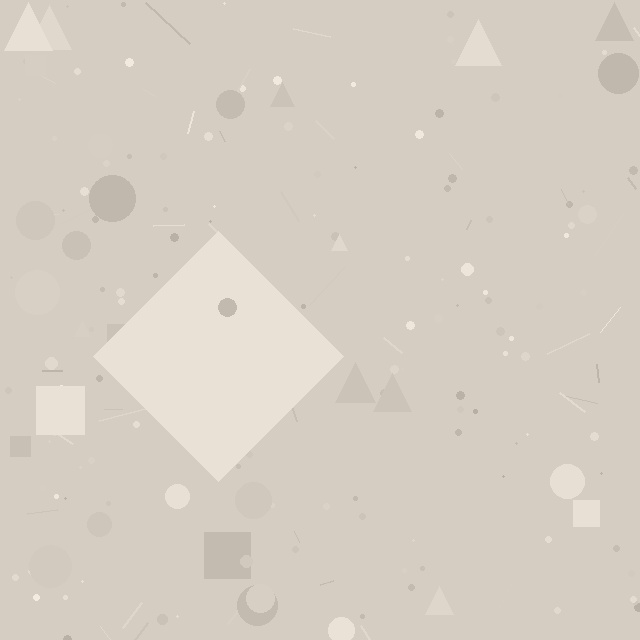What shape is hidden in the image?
A diamond is hidden in the image.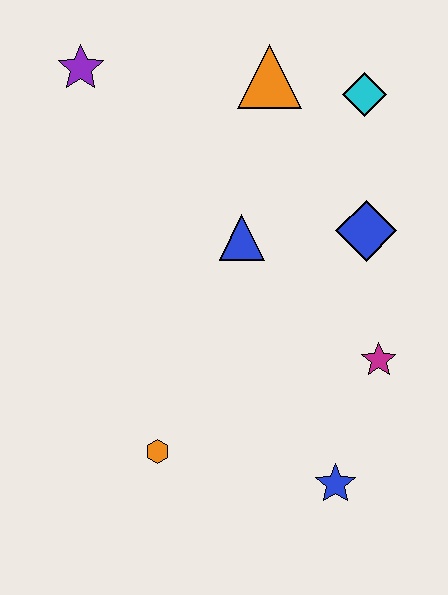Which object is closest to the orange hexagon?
The blue star is closest to the orange hexagon.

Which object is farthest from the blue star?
The purple star is farthest from the blue star.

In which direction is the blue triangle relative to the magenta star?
The blue triangle is to the left of the magenta star.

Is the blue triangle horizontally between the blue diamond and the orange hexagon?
Yes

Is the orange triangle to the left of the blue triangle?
No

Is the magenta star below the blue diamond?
Yes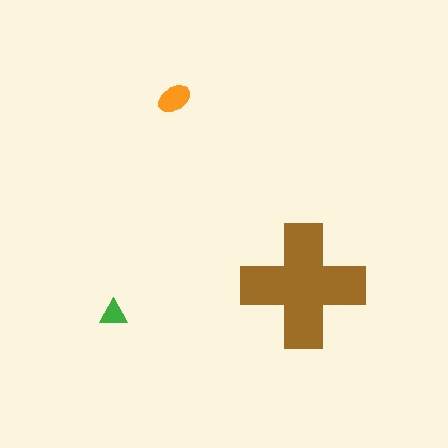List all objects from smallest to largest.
The green triangle, the orange ellipse, the brown cross.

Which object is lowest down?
The green triangle is bottommost.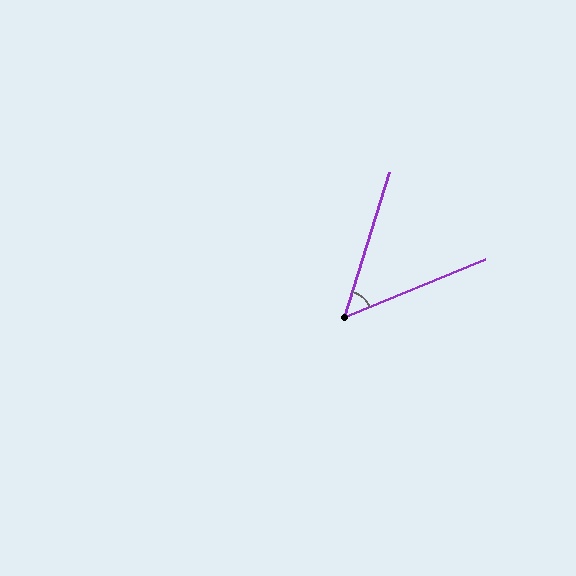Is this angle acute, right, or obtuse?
It is acute.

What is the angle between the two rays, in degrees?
Approximately 51 degrees.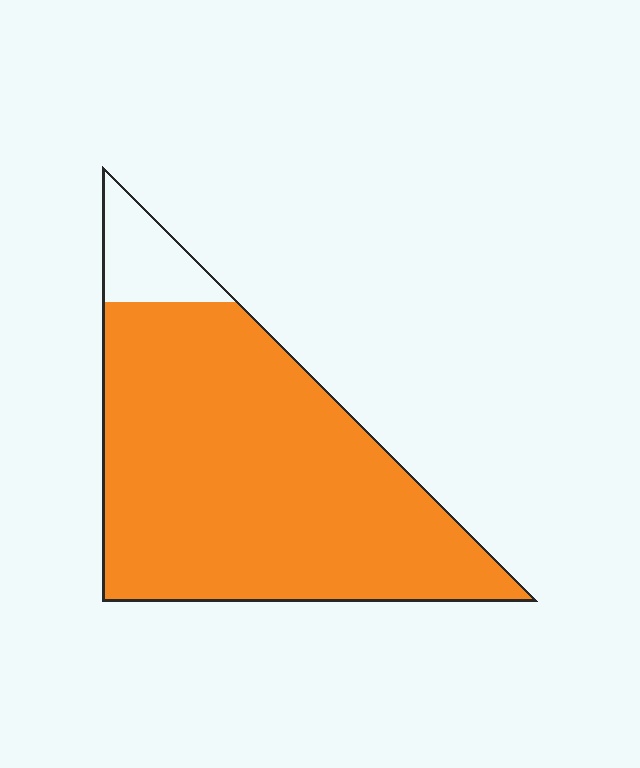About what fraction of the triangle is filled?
About nine tenths (9/10).